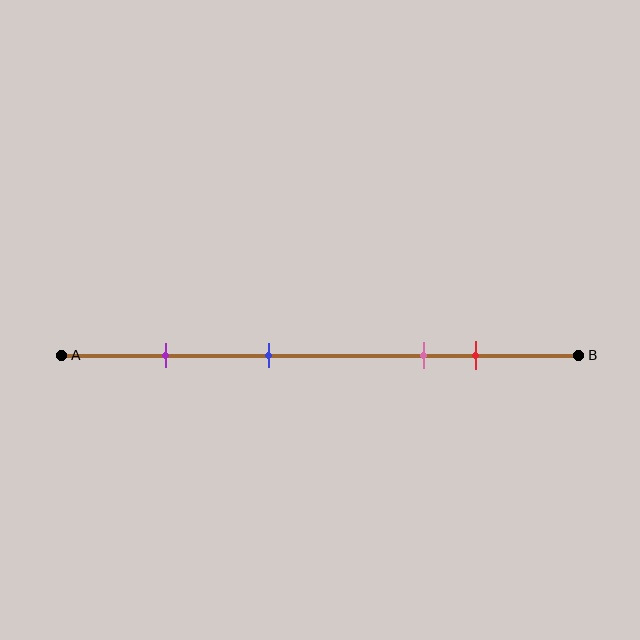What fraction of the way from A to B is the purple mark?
The purple mark is approximately 20% (0.2) of the way from A to B.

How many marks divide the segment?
There are 4 marks dividing the segment.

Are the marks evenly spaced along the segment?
No, the marks are not evenly spaced.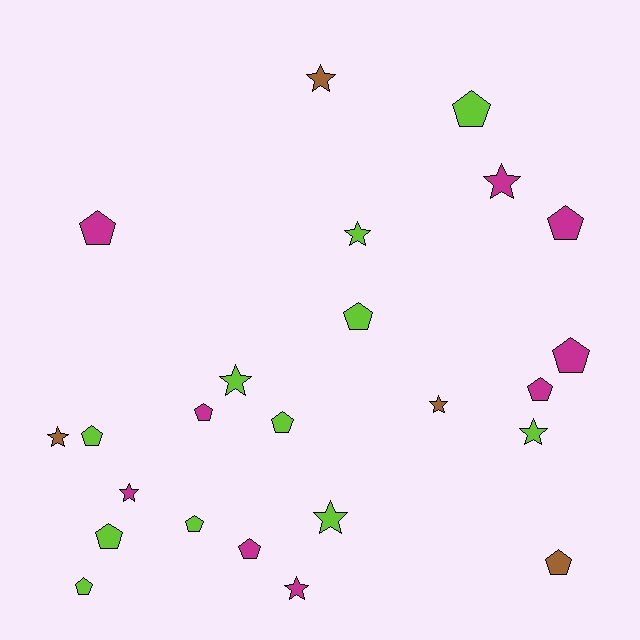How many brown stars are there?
There are 3 brown stars.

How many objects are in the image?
There are 24 objects.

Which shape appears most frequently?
Pentagon, with 14 objects.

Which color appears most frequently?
Lime, with 11 objects.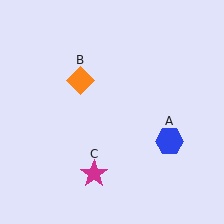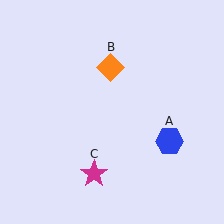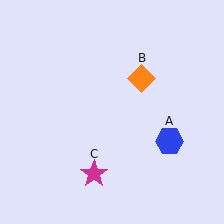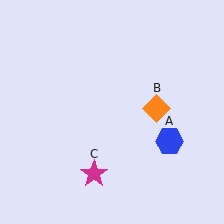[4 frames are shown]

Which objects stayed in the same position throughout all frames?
Blue hexagon (object A) and magenta star (object C) remained stationary.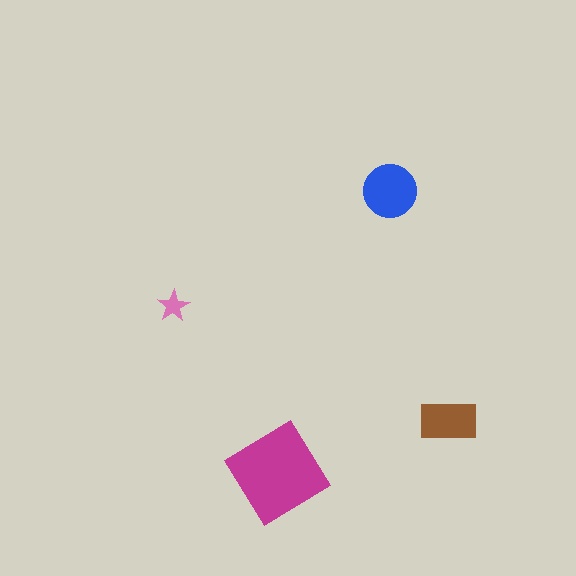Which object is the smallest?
The pink star.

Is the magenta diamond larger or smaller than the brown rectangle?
Larger.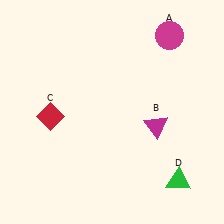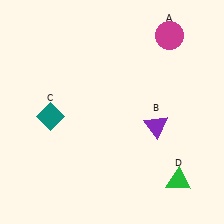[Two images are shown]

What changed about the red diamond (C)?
In Image 1, C is red. In Image 2, it changed to teal.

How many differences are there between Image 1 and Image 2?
There are 2 differences between the two images.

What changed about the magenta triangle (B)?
In Image 1, B is magenta. In Image 2, it changed to purple.